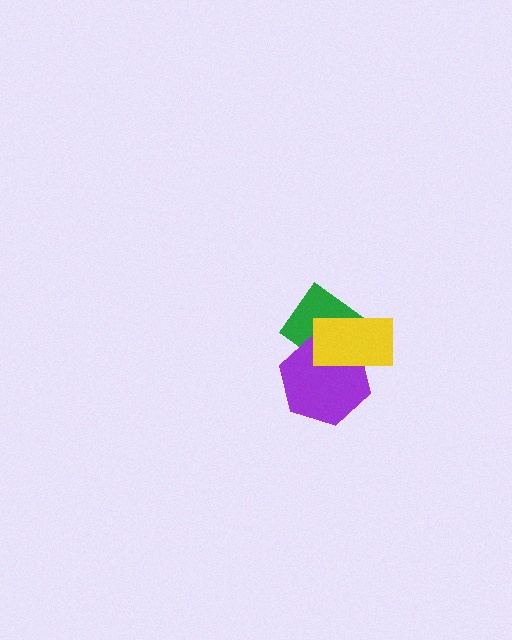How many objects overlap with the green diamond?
2 objects overlap with the green diamond.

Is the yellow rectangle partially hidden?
No, no other shape covers it.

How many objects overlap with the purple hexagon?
2 objects overlap with the purple hexagon.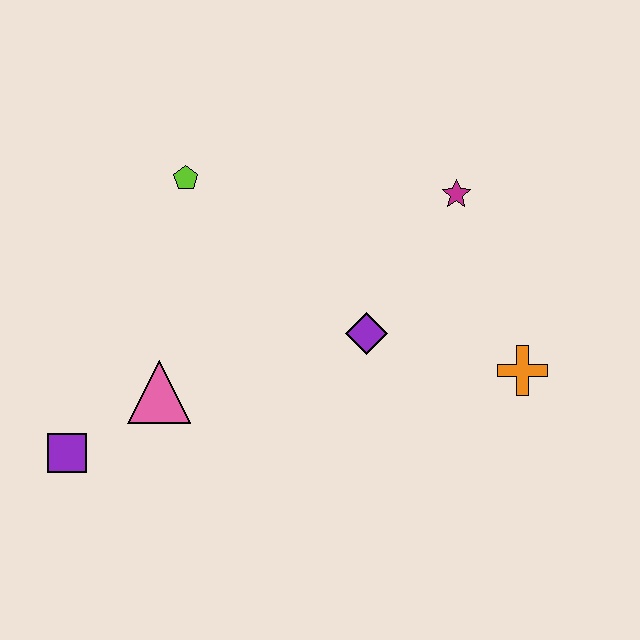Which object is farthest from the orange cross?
The purple square is farthest from the orange cross.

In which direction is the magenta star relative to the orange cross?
The magenta star is above the orange cross.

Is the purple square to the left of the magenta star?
Yes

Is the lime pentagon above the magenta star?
Yes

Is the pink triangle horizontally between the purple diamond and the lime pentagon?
No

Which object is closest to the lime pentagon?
The pink triangle is closest to the lime pentagon.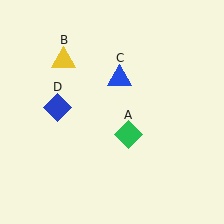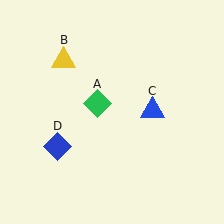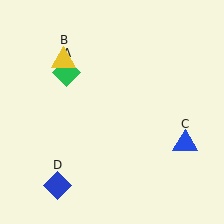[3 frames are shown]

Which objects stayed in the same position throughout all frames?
Yellow triangle (object B) remained stationary.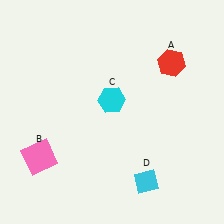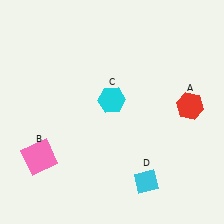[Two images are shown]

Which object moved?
The red hexagon (A) moved down.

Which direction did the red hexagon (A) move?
The red hexagon (A) moved down.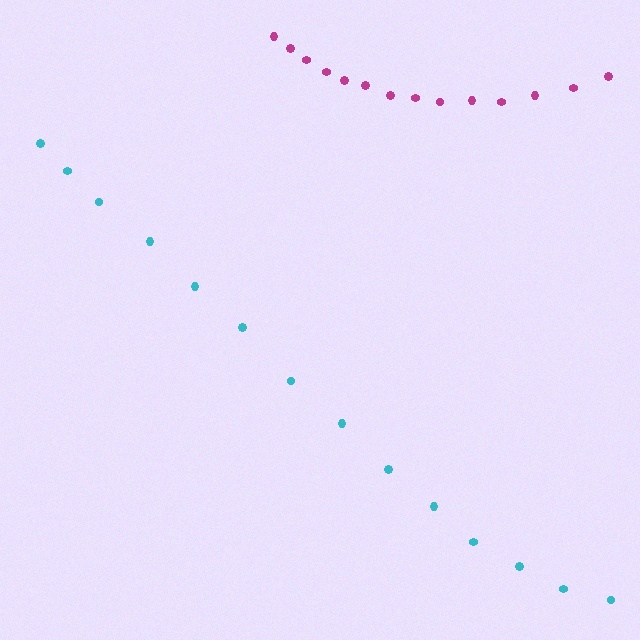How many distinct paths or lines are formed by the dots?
There are 2 distinct paths.